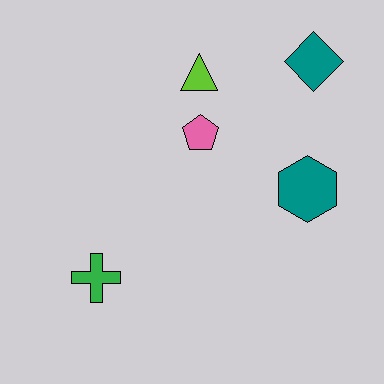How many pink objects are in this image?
There is 1 pink object.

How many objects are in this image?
There are 5 objects.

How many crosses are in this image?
There is 1 cross.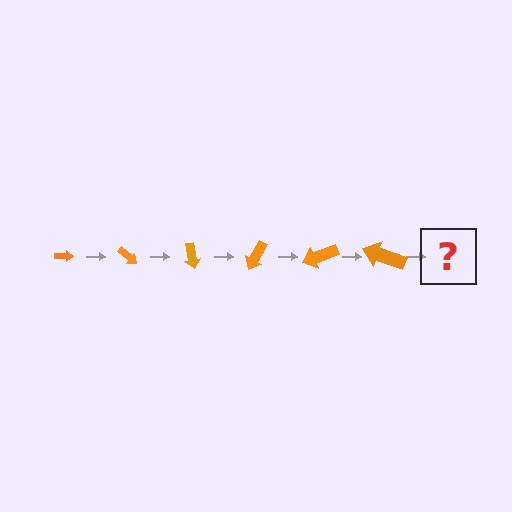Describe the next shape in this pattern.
It should be an arrow, larger than the previous one and rotated 240 degrees from the start.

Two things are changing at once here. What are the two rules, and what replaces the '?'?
The two rules are that the arrow grows larger each step and it rotates 40 degrees each step. The '?' should be an arrow, larger than the previous one and rotated 240 degrees from the start.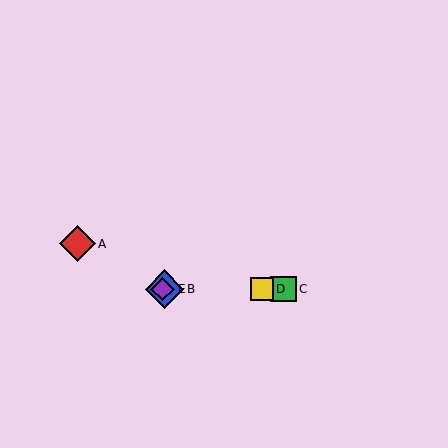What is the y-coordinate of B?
Object B is at y≈289.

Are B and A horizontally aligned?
No, B is at y≈289 and A is at y≈244.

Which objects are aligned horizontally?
Objects B, C, D, E are aligned horizontally.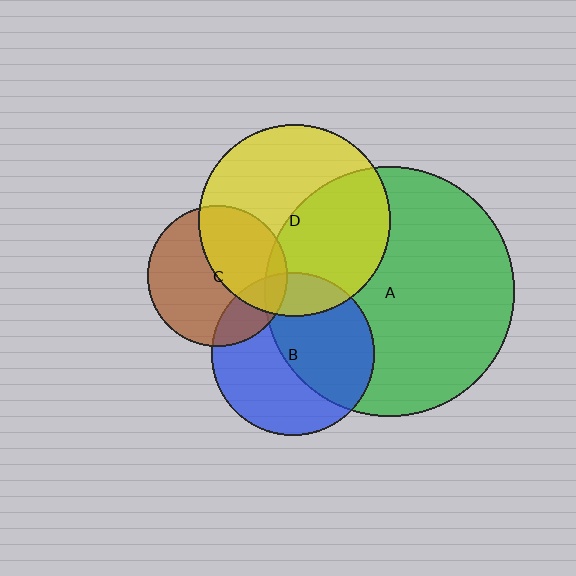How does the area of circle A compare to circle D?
Approximately 1.7 times.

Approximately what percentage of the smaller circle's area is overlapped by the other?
Approximately 45%.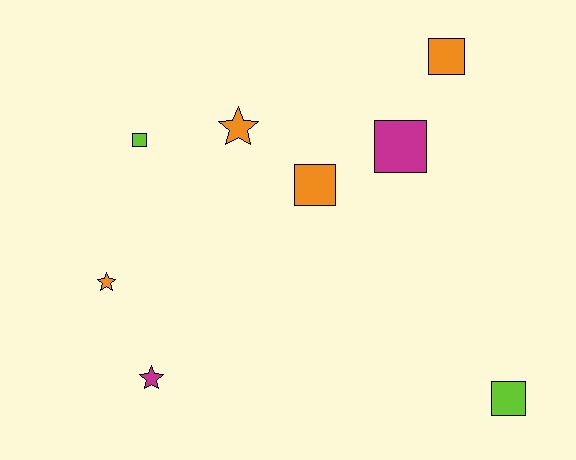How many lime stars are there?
There are no lime stars.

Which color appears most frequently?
Orange, with 4 objects.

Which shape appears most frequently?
Square, with 5 objects.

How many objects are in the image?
There are 8 objects.